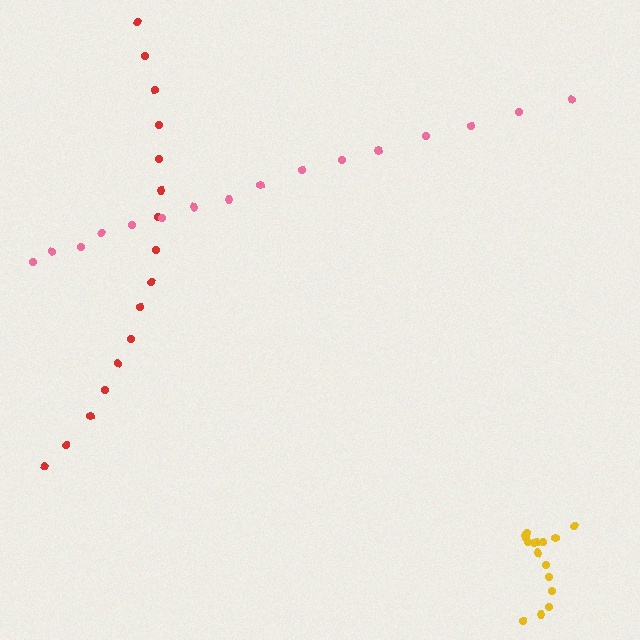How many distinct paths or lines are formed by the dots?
There are 3 distinct paths.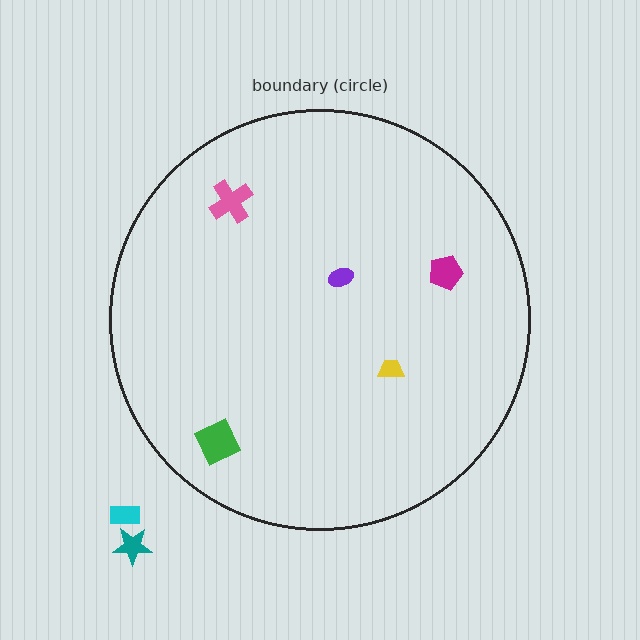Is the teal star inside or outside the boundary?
Outside.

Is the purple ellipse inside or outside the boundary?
Inside.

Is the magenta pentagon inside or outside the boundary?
Inside.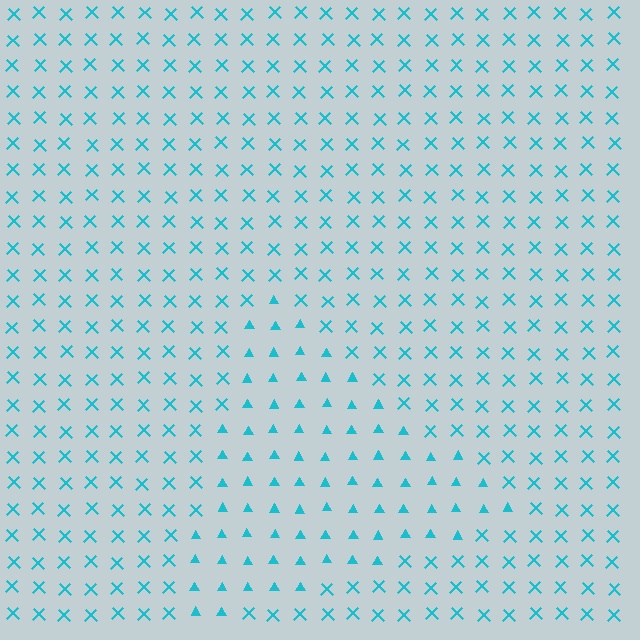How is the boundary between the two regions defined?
The boundary is defined by a change in element shape: triangles inside vs. X marks outside. All elements share the same color and spacing.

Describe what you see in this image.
The image is filled with small cyan elements arranged in a uniform grid. A triangle-shaped region contains triangles, while the surrounding area contains X marks. The boundary is defined purely by the change in element shape.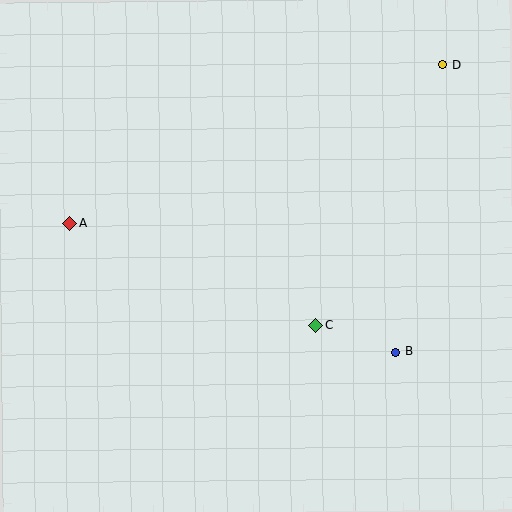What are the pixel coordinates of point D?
Point D is at (443, 65).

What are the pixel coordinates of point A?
Point A is at (69, 223).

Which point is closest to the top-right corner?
Point D is closest to the top-right corner.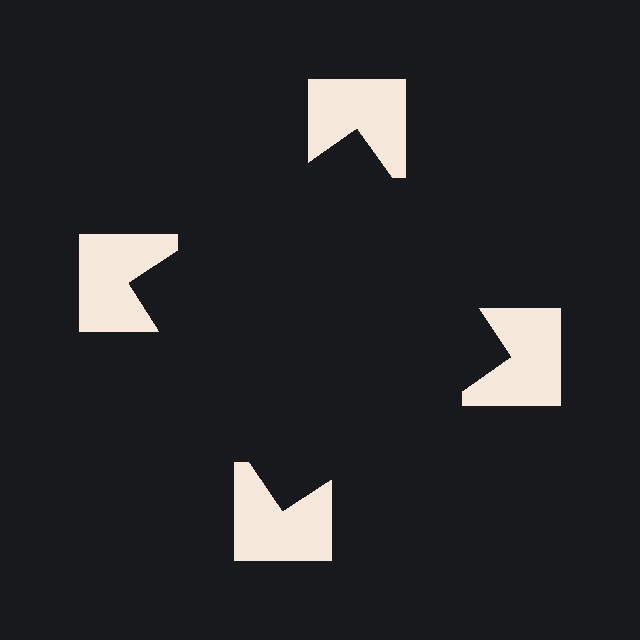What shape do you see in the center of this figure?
An illusory square — its edges are inferred from the aligned wedge cuts in the notched squares, not physically drawn.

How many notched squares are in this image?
There are 4 — one at each vertex of the illusory square.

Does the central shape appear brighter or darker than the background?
It typically appears slightly darker than the background, even though no actual brightness change is drawn.